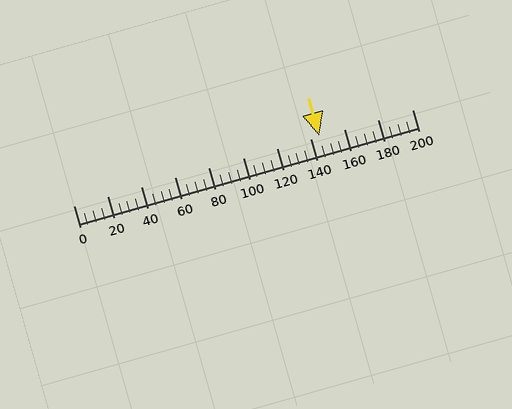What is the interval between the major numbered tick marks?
The major tick marks are spaced 20 units apart.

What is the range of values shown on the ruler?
The ruler shows values from 0 to 200.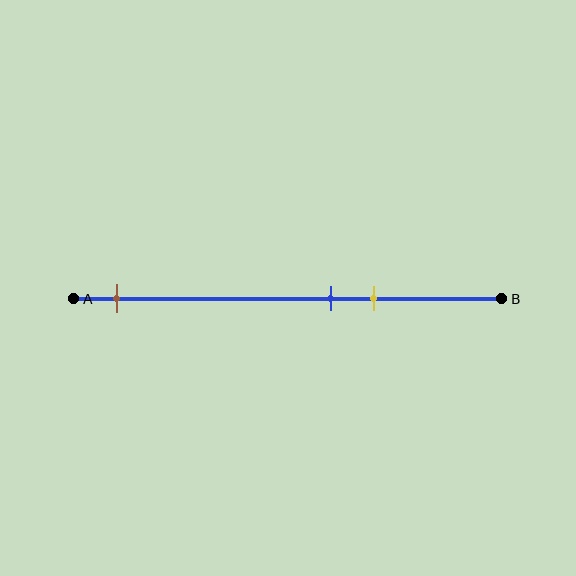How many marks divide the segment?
There are 3 marks dividing the segment.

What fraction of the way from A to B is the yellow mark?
The yellow mark is approximately 70% (0.7) of the way from A to B.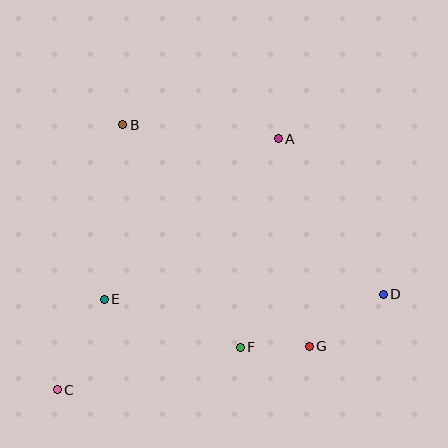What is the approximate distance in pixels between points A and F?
The distance between A and F is approximately 212 pixels.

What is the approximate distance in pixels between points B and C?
The distance between B and C is approximately 273 pixels.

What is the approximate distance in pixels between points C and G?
The distance between C and G is approximately 255 pixels.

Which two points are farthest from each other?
Points C and D are farthest from each other.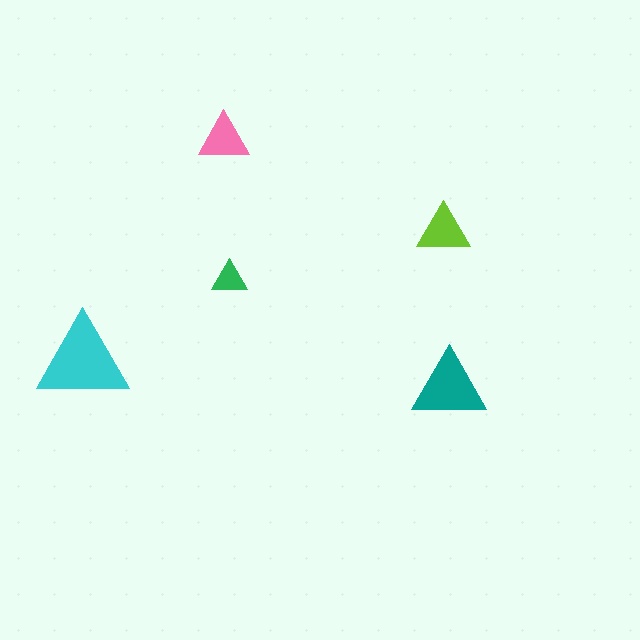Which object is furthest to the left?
The cyan triangle is leftmost.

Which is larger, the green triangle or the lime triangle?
The lime one.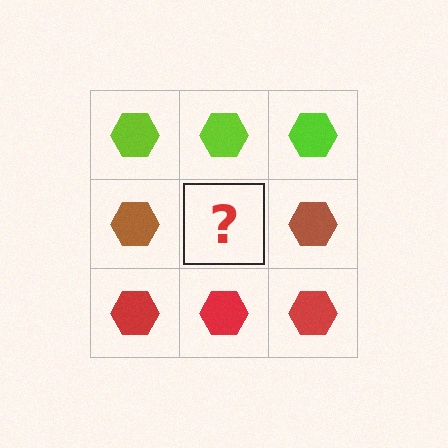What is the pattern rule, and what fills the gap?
The rule is that each row has a consistent color. The gap should be filled with a brown hexagon.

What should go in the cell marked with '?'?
The missing cell should contain a brown hexagon.